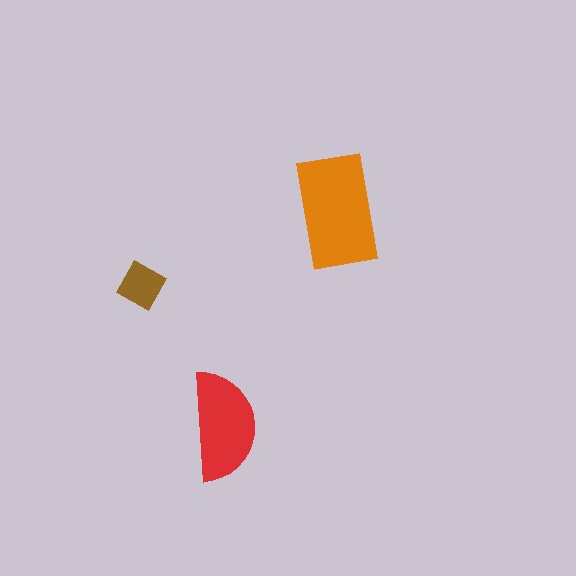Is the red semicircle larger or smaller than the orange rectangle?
Smaller.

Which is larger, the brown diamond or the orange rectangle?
The orange rectangle.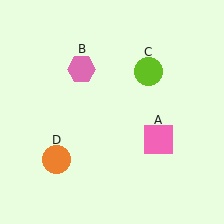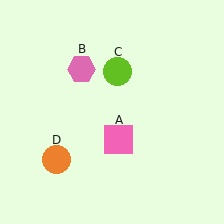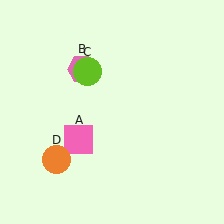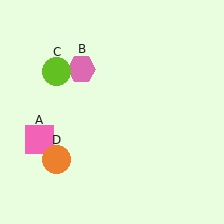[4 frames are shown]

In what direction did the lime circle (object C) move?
The lime circle (object C) moved left.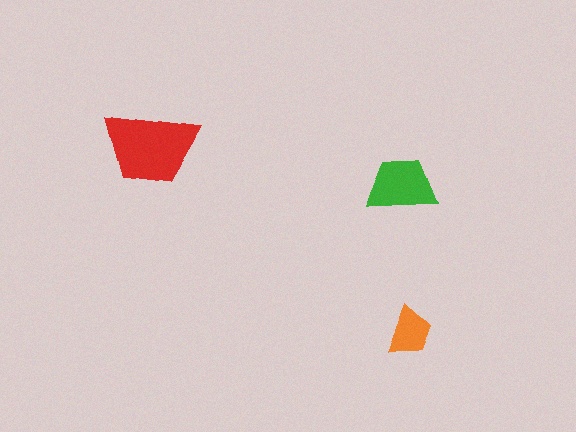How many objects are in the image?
There are 3 objects in the image.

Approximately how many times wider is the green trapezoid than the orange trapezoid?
About 1.5 times wider.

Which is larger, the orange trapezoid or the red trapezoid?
The red one.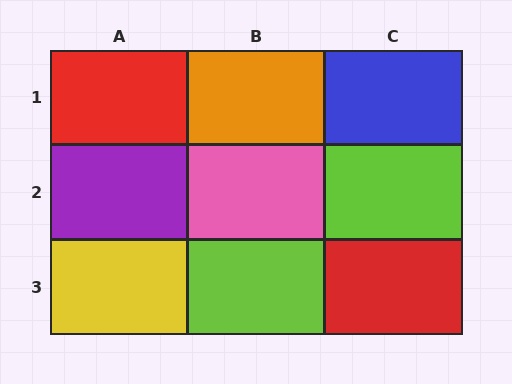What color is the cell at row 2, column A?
Purple.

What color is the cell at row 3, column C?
Red.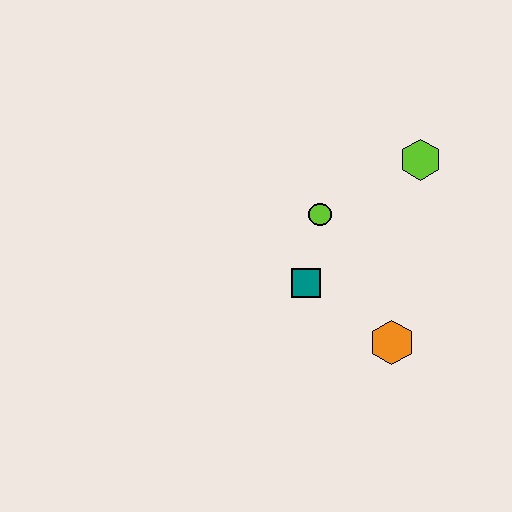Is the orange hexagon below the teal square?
Yes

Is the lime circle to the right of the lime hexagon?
No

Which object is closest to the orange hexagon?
The teal square is closest to the orange hexagon.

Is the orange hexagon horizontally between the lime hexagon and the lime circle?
Yes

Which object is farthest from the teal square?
The lime hexagon is farthest from the teal square.